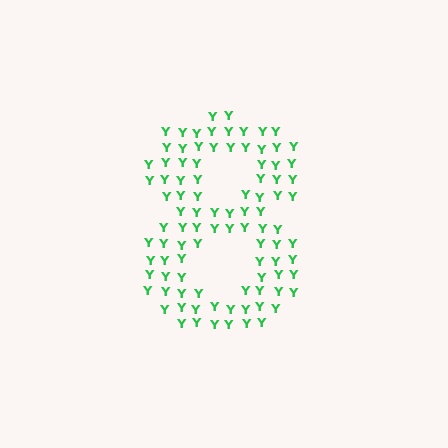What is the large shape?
The large shape is the digit 8.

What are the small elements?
The small elements are letter Y's.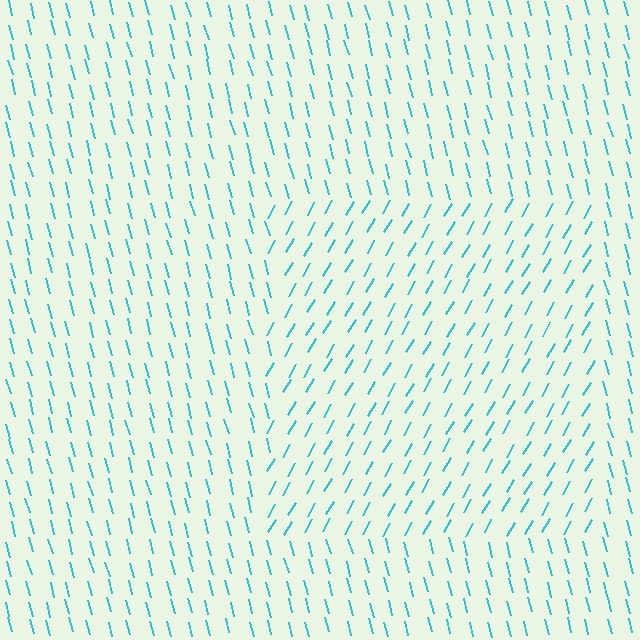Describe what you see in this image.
The image is filled with small cyan line segments. A rectangle region in the image has lines oriented differently from the surrounding lines, creating a visible texture boundary.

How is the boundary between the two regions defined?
The boundary is defined purely by a change in line orientation (approximately 45 degrees difference). All lines are the same color and thickness.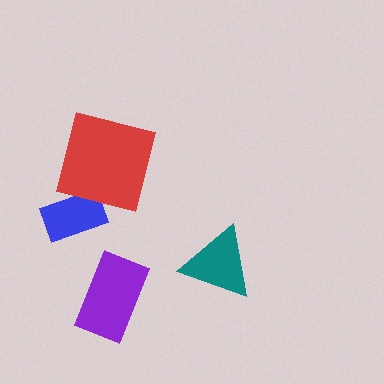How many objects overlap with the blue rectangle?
1 object overlaps with the blue rectangle.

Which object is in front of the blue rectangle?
The red square is in front of the blue rectangle.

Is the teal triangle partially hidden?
No, no other shape covers it.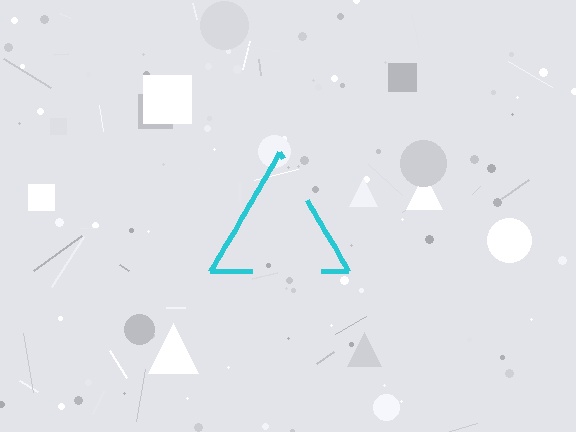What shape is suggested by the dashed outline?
The dashed outline suggests a triangle.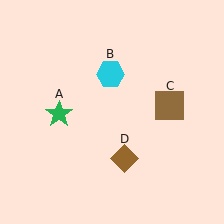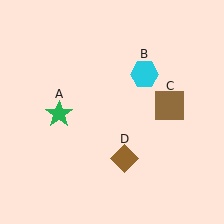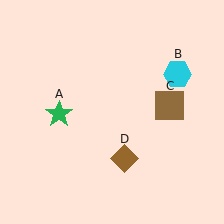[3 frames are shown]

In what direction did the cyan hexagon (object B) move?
The cyan hexagon (object B) moved right.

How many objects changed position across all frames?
1 object changed position: cyan hexagon (object B).